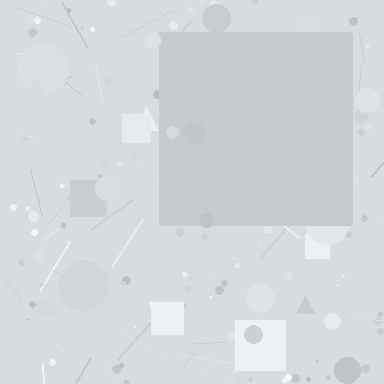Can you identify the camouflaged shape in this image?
The camouflaged shape is a square.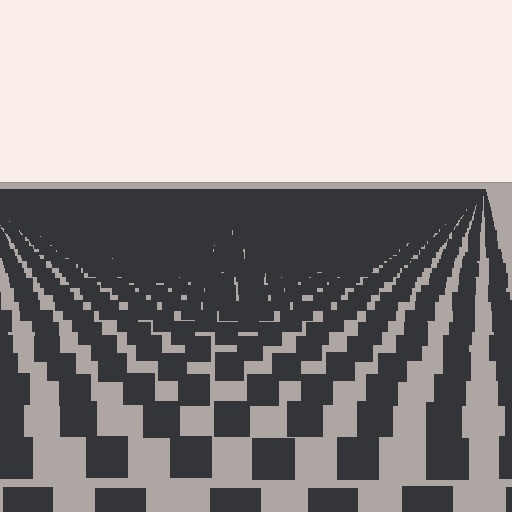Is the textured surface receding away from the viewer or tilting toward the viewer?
The surface is receding away from the viewer. Texture elements get smaller and denser toward the top.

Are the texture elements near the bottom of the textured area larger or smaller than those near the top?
Larger. Near the bottom, elements are closer to the viewer and appear at a bigger on-screen size.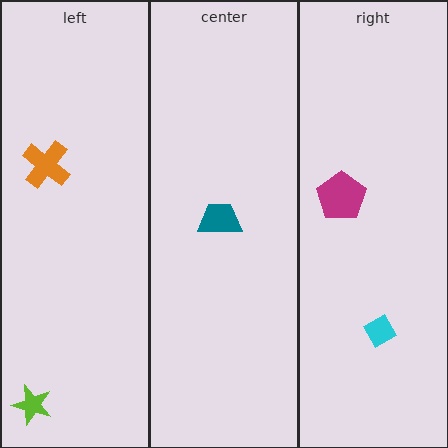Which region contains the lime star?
The left region.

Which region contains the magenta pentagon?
The right region.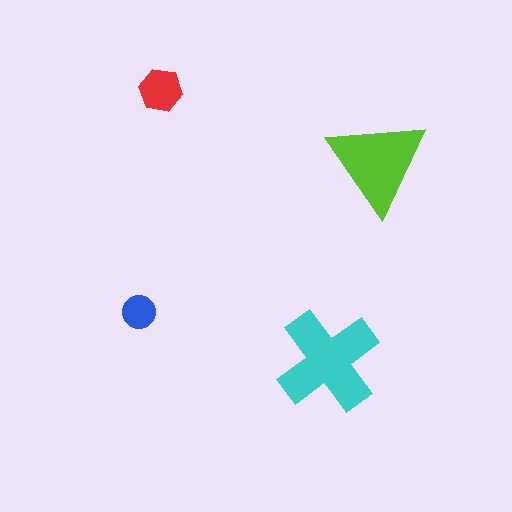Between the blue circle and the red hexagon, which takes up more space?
The red hexagon.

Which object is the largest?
The cyan cross.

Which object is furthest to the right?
The lime triangle is rightmost.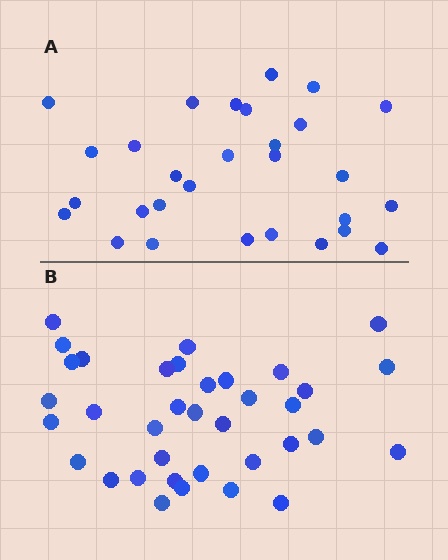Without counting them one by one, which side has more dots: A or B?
Region B (the bottom region) has more dots.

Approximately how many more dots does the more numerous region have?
Region B has roughly 8 or so more dots than region A.